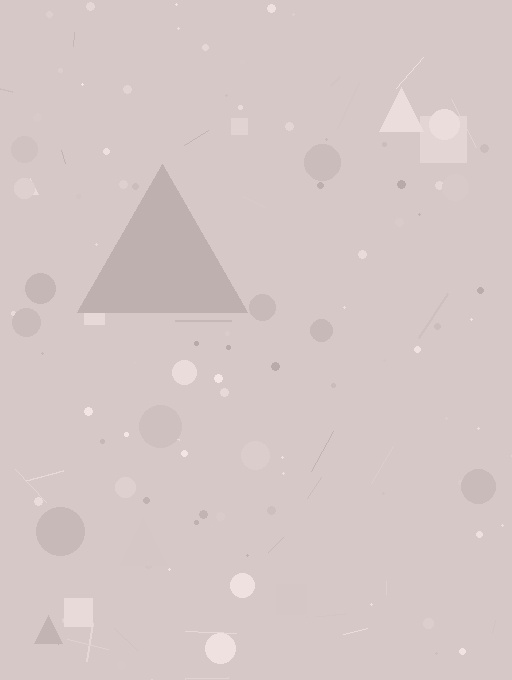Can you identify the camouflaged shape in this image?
The camouflaged shape is a triangle.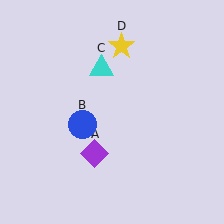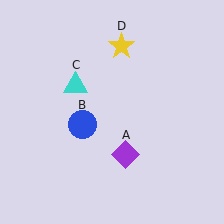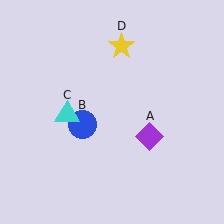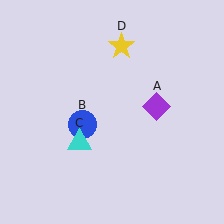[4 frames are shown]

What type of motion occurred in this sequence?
The purple diamond (object A), cyan triangle (object C) rotated counterclockwise around the center of the scene.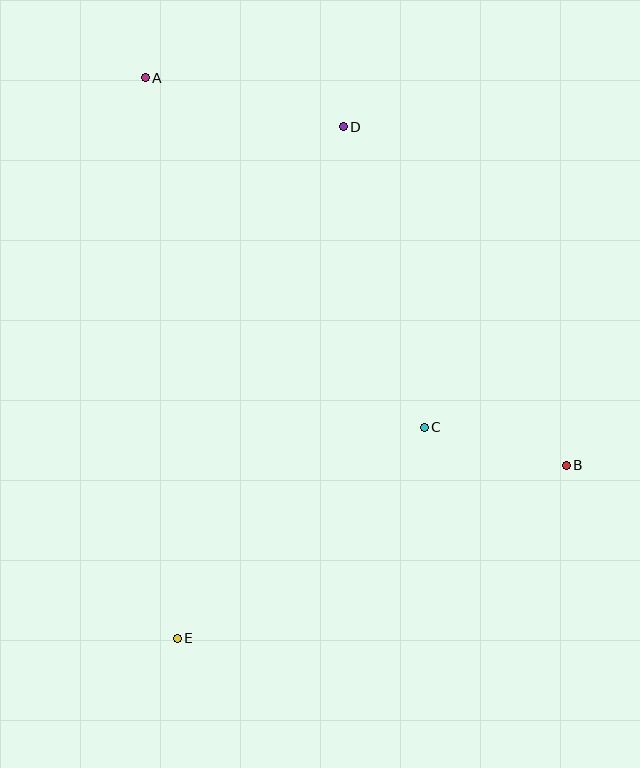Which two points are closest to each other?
Points B and C are closest to each other.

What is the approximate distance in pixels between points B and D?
The distance between B and D is approximately 405 pixels.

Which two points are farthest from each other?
Points A and B are farthest from each other.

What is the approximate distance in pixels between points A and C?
The distance between A and C is approximately 447 pixels.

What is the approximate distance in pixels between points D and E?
The distance between D and E is approximately 538 pixels.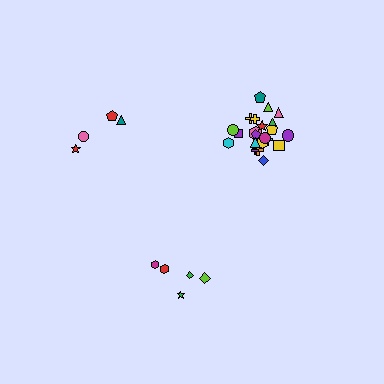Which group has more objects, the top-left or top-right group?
The top-right group.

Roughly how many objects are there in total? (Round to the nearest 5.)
Roughly 30 objects in total.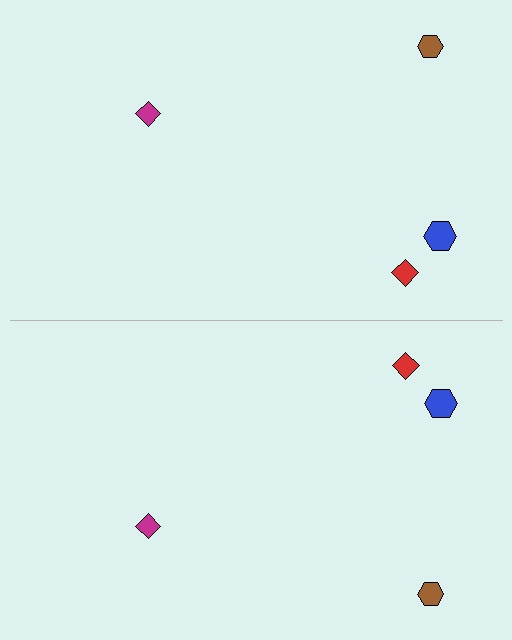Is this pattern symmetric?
Yes, this pattern has bilateral (reflection) symmetry.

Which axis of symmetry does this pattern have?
The pattern has a horizontal axis of symmetry running through the center of the image.